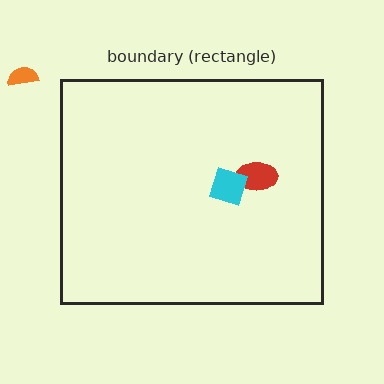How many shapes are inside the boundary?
2 inside, 1 outside.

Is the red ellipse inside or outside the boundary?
Inside.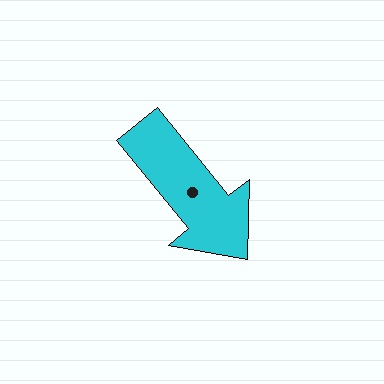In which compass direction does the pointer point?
Southeast.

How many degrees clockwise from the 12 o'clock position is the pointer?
Approximately 141 degrees.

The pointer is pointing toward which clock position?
Roughly 5 o'clock.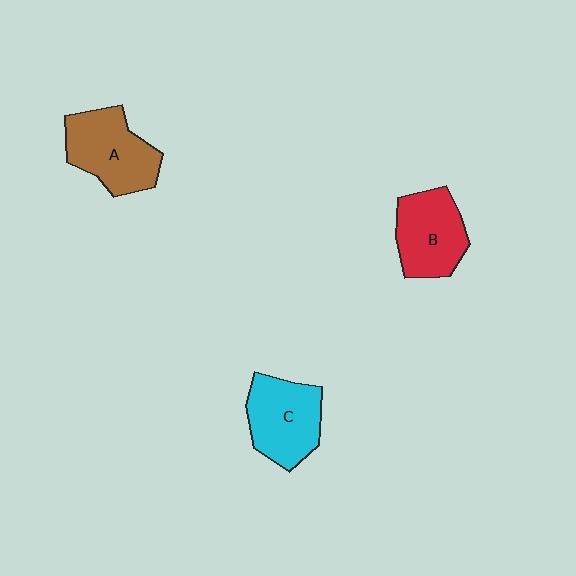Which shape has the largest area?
Shape A (brown).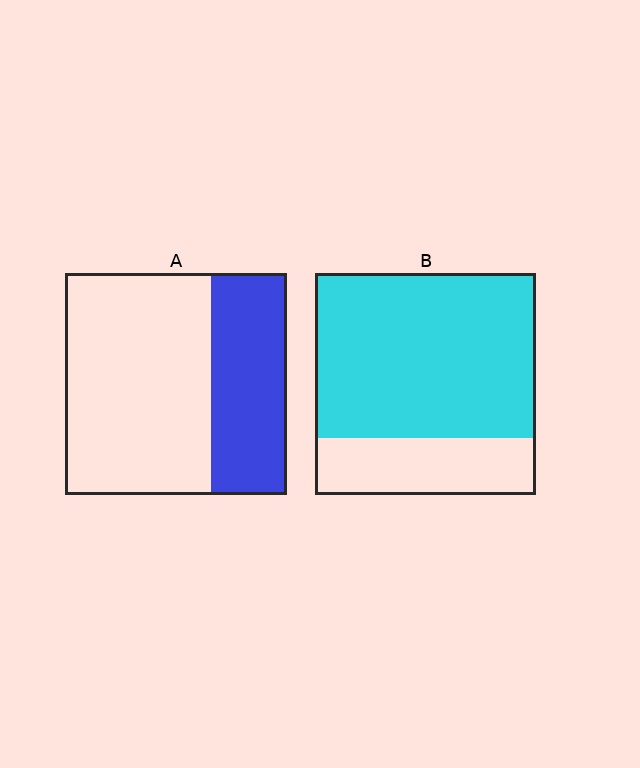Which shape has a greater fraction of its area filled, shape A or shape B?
Shape B.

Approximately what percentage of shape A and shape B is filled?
A is approximately 35% and B is approximately 75%.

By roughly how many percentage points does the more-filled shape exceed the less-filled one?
By roughly 40 percentage points (B over A).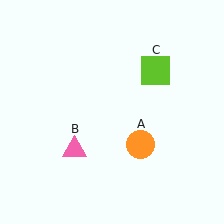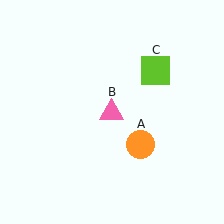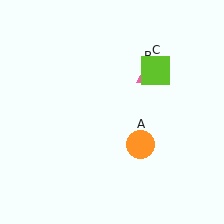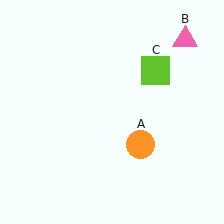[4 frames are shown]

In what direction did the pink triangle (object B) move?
The pink triangle (object B) moved up and to the right.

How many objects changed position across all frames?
1 object changed position: pink triangle (object B).